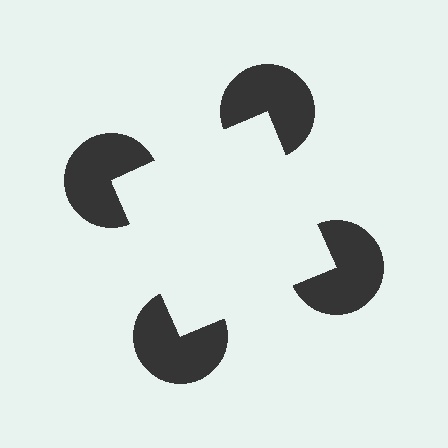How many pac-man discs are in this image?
There are 4 — one at each vertex of the illusory square.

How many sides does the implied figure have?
4 sides.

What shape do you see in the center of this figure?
An illusory square — its edges are inferred from the aligned wedge cuts in the pac-man discs, not physically drawn.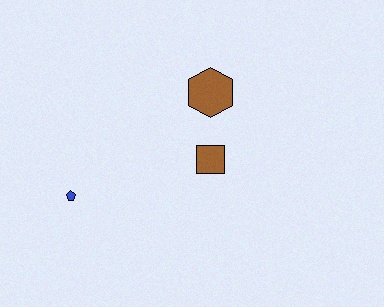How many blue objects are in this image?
There is 1 blue object.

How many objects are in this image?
There are 3 objects.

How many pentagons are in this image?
There is 1 pentagon.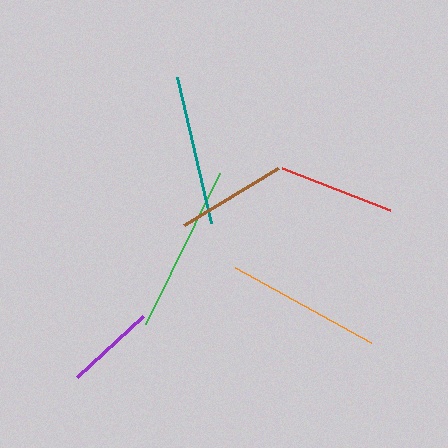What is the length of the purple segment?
The purple segment is approximately 90 pixels long.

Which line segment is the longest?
The green line is the longest at approximately 168 pixels.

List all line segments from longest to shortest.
From longest to shortest: green, orange, teal, red, brown, purple.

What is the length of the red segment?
The red segment is approximately 117 pixels long.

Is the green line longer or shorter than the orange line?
The green line is longer than the orange line.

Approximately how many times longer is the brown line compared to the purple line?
The brown line is approximately 1.2 times the length of the purple line.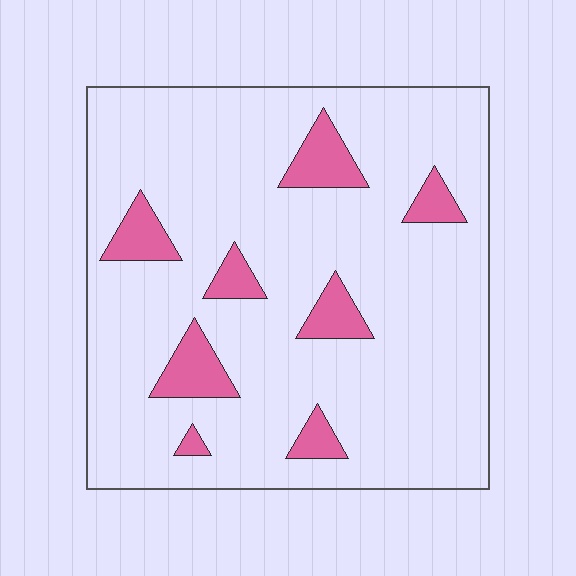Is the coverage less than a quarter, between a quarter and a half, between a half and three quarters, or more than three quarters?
Less than a quarter.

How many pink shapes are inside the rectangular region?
8.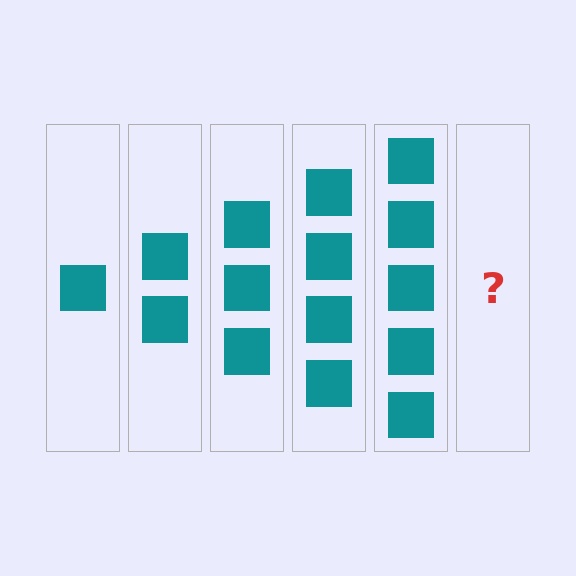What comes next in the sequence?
The next element should be 6 squares.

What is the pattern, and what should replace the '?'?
The pattern is that each step adds one more square. The '?' should be 6 squares.